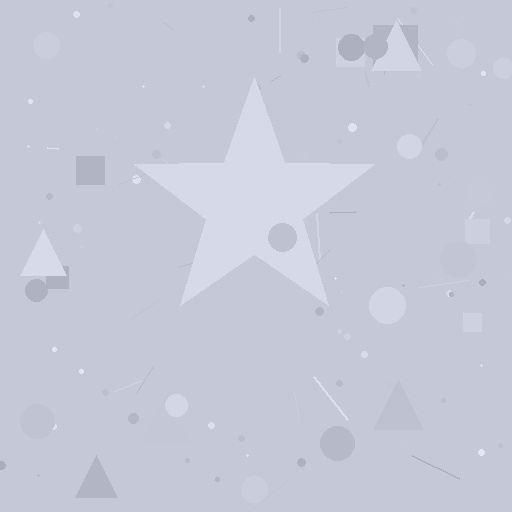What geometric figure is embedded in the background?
A star is embedded in the background.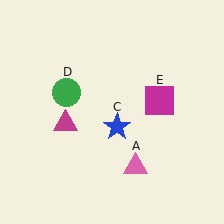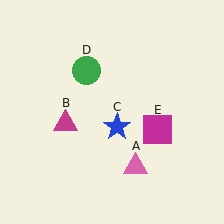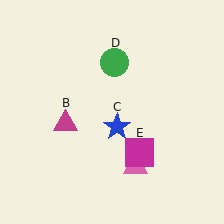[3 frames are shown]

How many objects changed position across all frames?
2 objects changed position: green circle (object D), magenta square (object E).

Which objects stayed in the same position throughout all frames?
Pink triangle (object A) and magenta triangle (object B) and blue star (object C) remained stationary.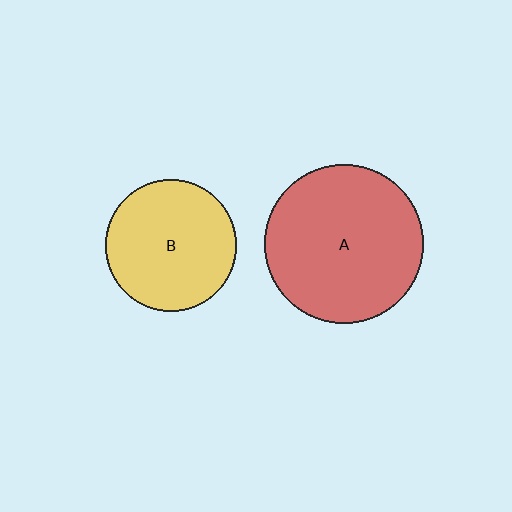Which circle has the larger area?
Circle A (red).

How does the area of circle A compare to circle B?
Approximately 1.5 times.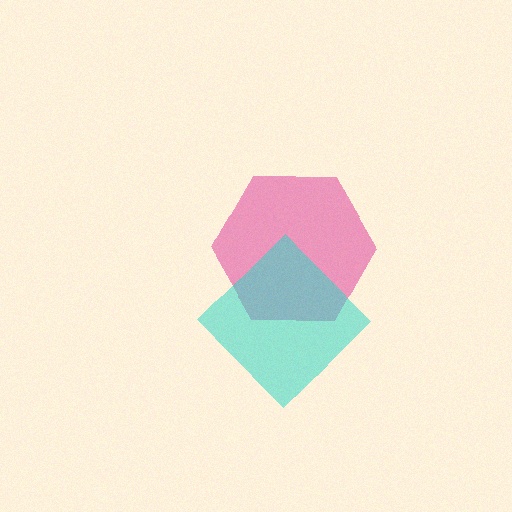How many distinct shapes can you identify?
There are 2 distinct shapes: a pink hexagon, a cyan diamond.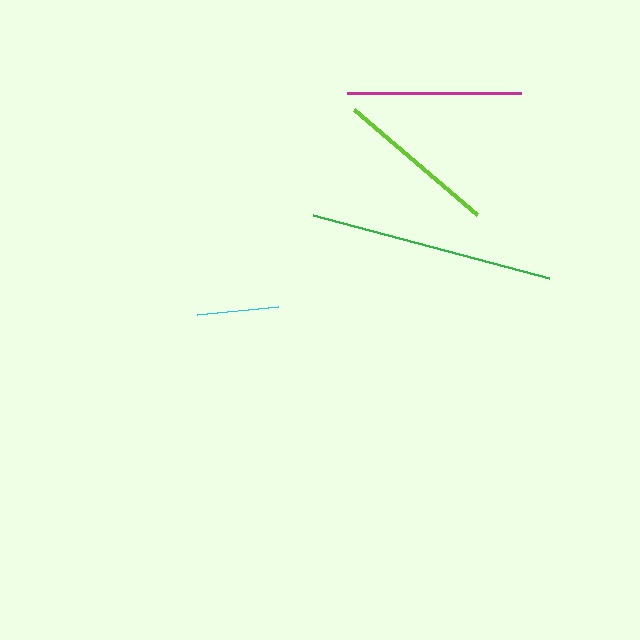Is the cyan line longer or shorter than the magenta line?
The magenta line is longer than the cyan line.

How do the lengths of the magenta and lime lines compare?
The magenta and lime lines are approximately the same length.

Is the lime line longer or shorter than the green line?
The green line is longer than the lime line.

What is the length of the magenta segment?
The magenta segment is approximately 175 pixels long.